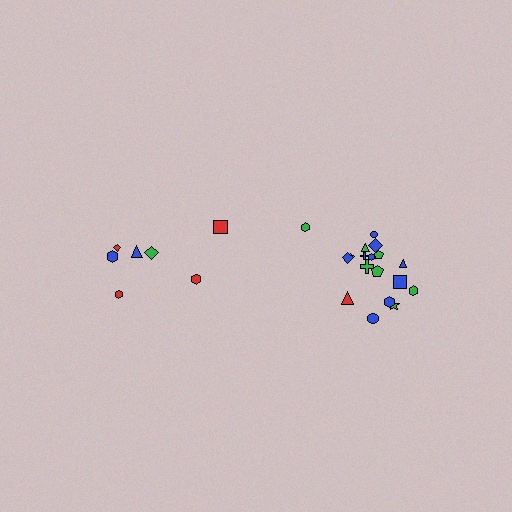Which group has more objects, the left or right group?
The right group.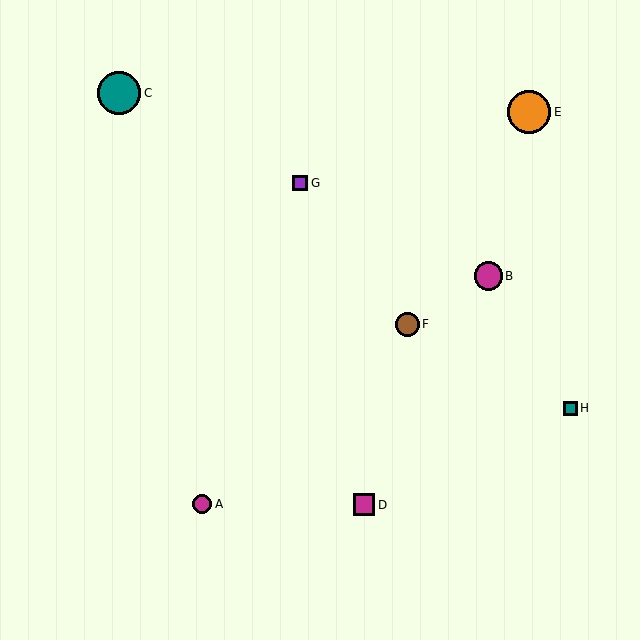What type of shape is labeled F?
Shape F is a brown circle.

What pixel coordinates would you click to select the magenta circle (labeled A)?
Click at (202, 504) to select the magenta circle A.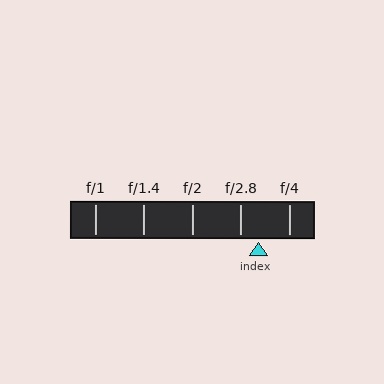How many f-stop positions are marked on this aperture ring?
There are 5 f-stop positions marked.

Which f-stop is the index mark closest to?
The index mark is closest to f/2.8.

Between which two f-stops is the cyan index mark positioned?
The index mark is between f/2.8 and f/4.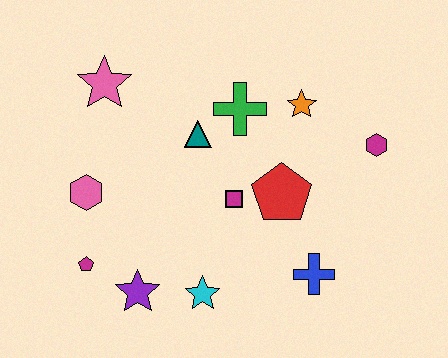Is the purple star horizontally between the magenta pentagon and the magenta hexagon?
Yes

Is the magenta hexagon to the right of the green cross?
Yes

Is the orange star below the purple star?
No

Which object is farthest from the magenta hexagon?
The magenta pentagon is farthest from the magenta hexagon.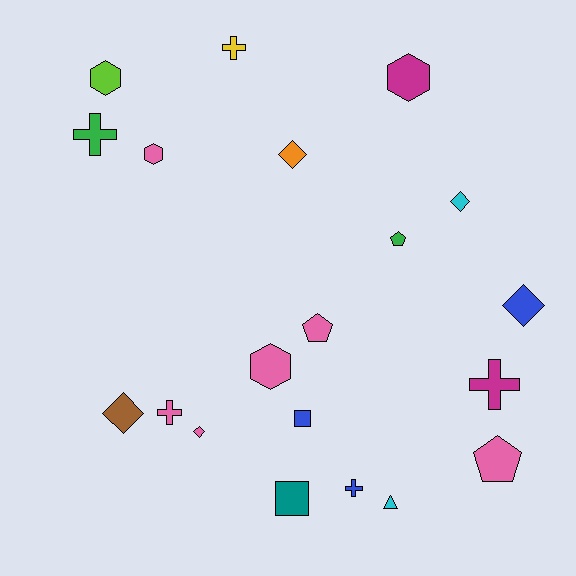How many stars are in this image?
There are no stars.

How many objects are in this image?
There are 20 objects.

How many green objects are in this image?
There are 2 green objects.